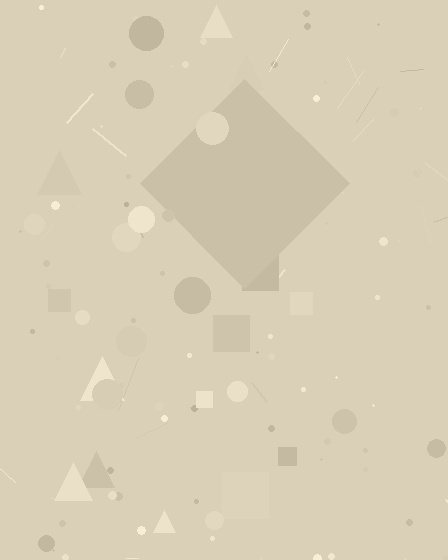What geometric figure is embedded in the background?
A diamond is embedded in the background.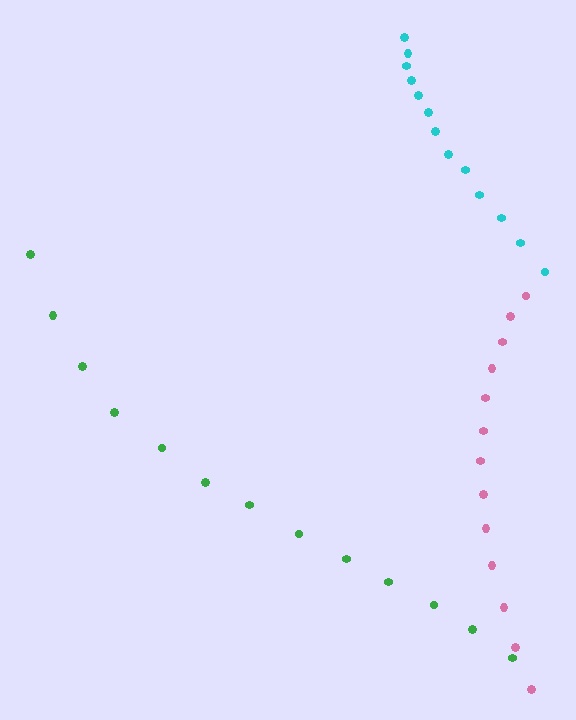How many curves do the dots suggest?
There are 3 distinct paths.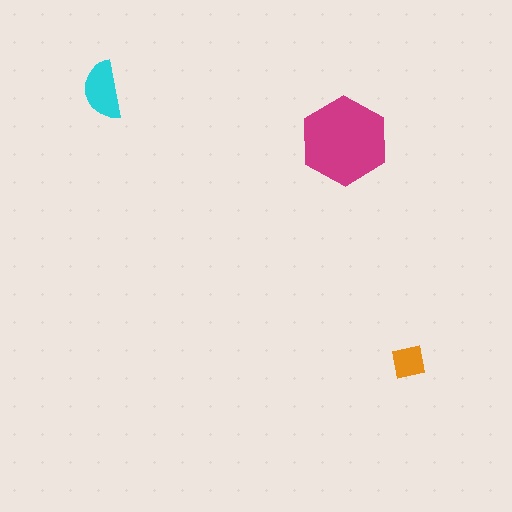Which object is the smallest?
The orange square.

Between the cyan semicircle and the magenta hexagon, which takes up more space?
The magenta hexagon.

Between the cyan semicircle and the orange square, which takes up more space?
The cyan semicircle.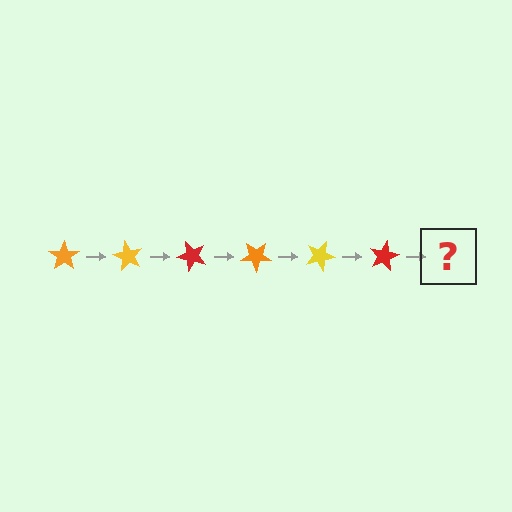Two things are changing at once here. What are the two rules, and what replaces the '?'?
The two rules are that it rotates 60 degrees each step and the color cycles through orange, yellow, and red. The '?' should be an orange star, rotated 360 degrees from the start.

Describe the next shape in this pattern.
It should be an orange star, rotated 360 degrees from the start.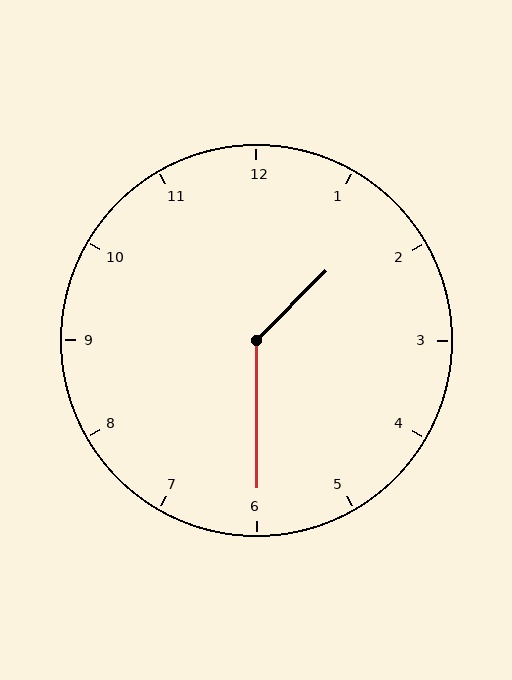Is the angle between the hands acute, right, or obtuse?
It is obtuse.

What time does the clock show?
1:30.